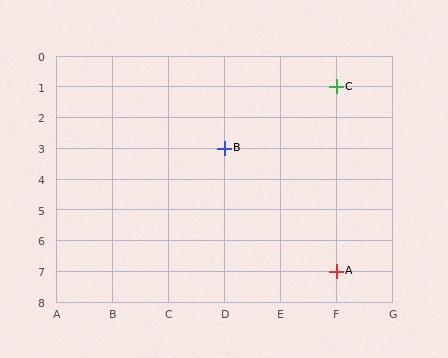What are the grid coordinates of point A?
Point A is at grid coordinates (F, 7).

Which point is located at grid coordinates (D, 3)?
Point B is at (D, 3).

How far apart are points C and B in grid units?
Points C and B are 2 columns and 2 rows apart (about 2.8 grid units diagonally).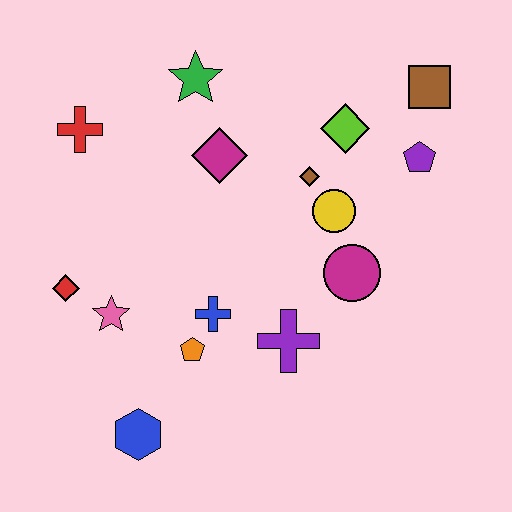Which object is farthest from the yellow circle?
The blue hexagon is farthest from the yellow circle.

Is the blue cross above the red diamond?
No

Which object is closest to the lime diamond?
The brown diamond is closest to the lime diamond.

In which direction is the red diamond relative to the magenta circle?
The red diamond is to the left of the magenta circle.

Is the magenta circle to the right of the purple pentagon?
No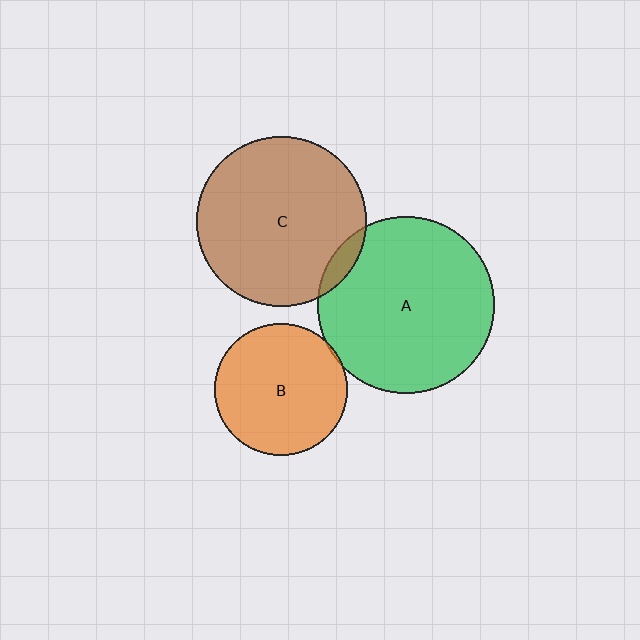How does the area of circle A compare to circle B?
Approximately 1.8 times.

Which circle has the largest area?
Circle A (green).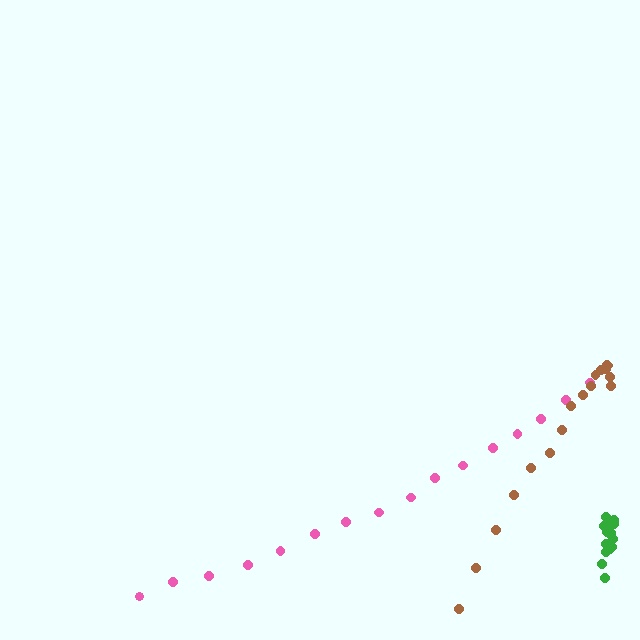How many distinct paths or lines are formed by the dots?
There are 3 distinct paths.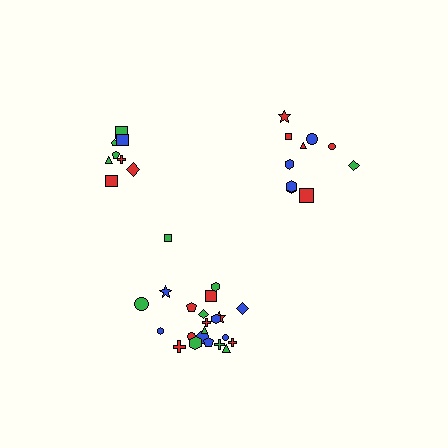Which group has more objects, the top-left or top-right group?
The top-right group.